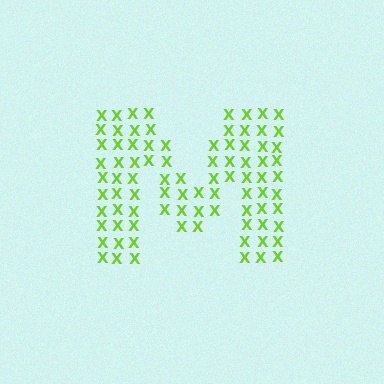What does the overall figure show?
The overall figure shows the letter M.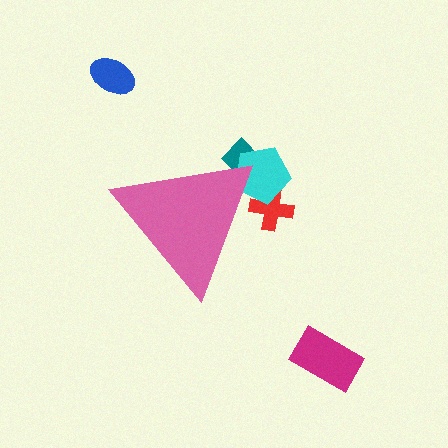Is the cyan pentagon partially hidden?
Yes, the cyan pentagon is partially hidden behind the pink triangle.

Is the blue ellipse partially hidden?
No, the blue ellipse is fully visible.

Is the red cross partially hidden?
Yes, the red cross is partially hidden behind the pink triangle.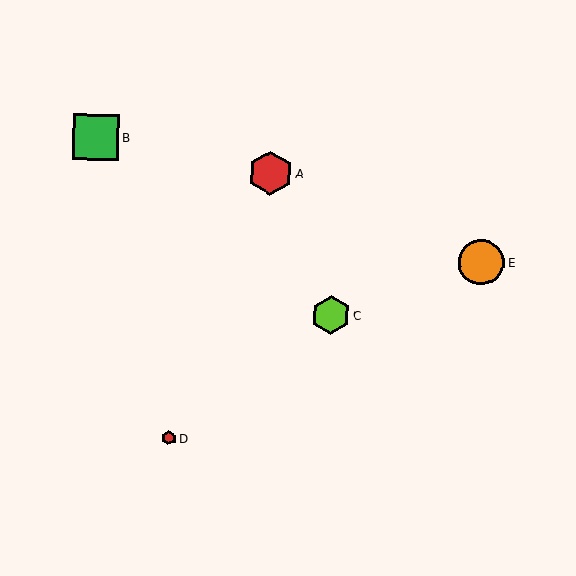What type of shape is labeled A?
Shape A is a red hexagon.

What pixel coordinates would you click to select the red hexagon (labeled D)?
Click at (169, 438) to select the red hexagon D.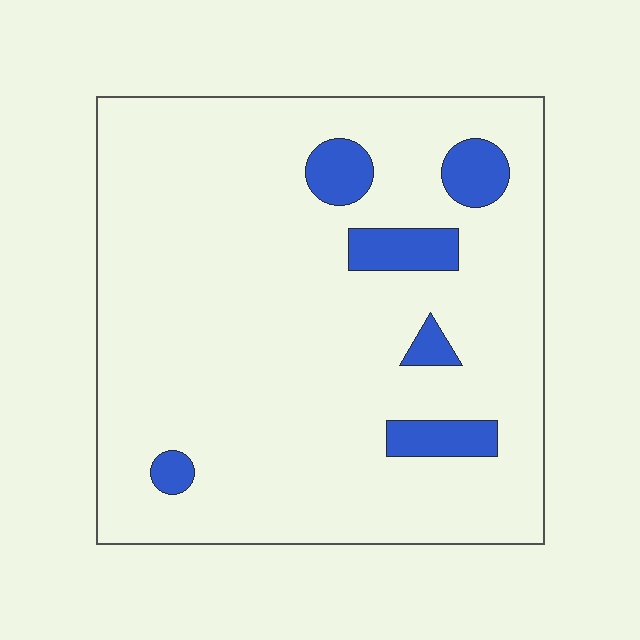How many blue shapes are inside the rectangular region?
6.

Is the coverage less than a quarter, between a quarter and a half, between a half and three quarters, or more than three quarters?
Less than a quarter.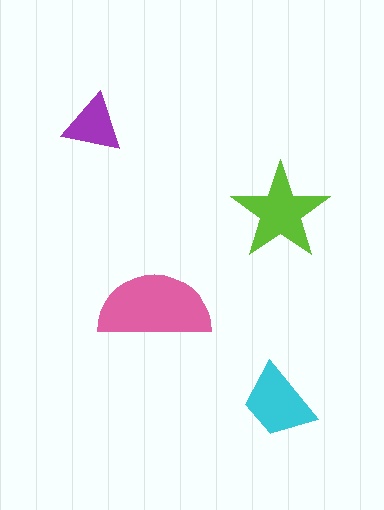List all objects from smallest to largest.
The purple triangle, the cyan trapezoid, the lime star, the pink semicircle.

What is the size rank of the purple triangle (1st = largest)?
4th.